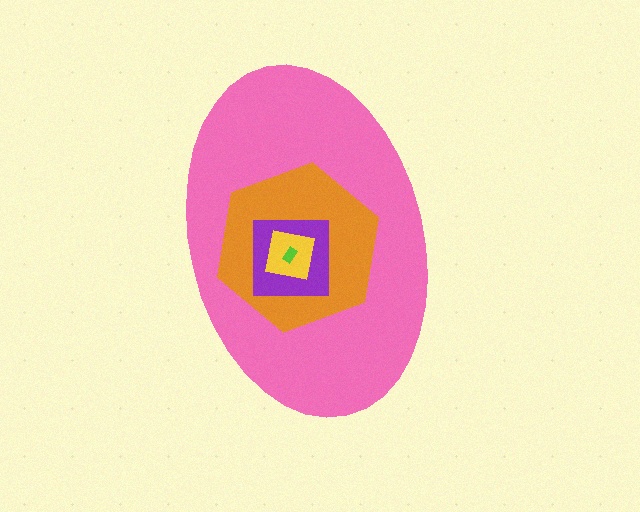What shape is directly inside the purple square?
The yellow square.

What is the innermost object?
The lime rectangle.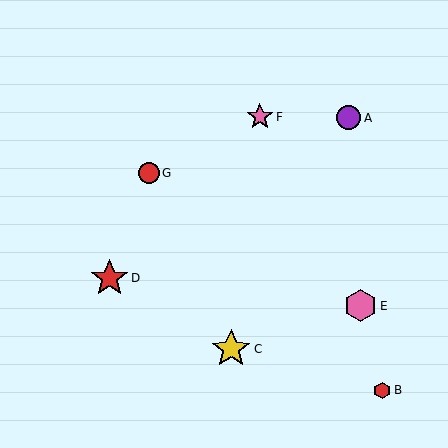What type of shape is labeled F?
Shape F is a pink star.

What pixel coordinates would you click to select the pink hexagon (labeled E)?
Click at (361, 306) to select the pink hexagon E.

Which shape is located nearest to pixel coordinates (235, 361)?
The yellow star (labeled C) at (231, 349) is nearest to that location.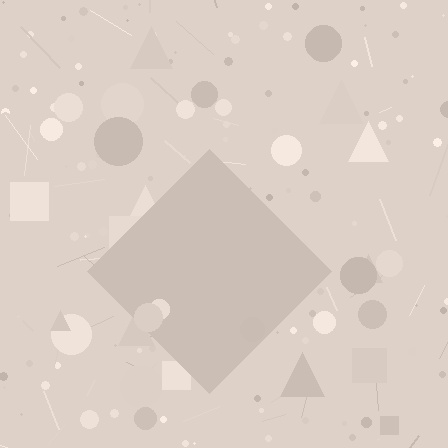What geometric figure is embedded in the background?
A diamond is embedded in the background.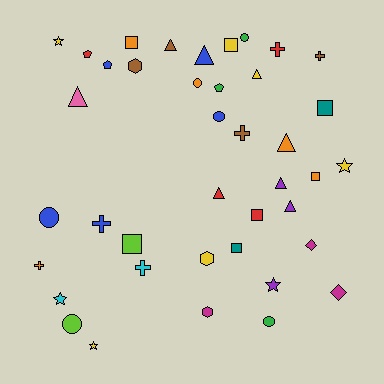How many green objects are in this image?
There are 3 green objects.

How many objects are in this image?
There are 40 objects.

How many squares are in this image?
There are 7 squares.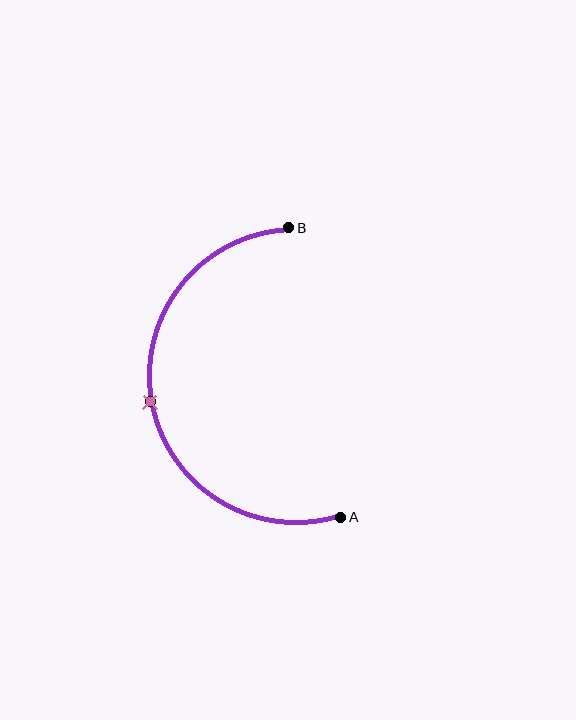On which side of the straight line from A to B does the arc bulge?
The arc bulges to the left of the straight line connecting A and B.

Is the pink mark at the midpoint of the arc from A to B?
Yes. The pink mark lies on the arc at equal arc-length from both A and B — it is the arc midpoint.